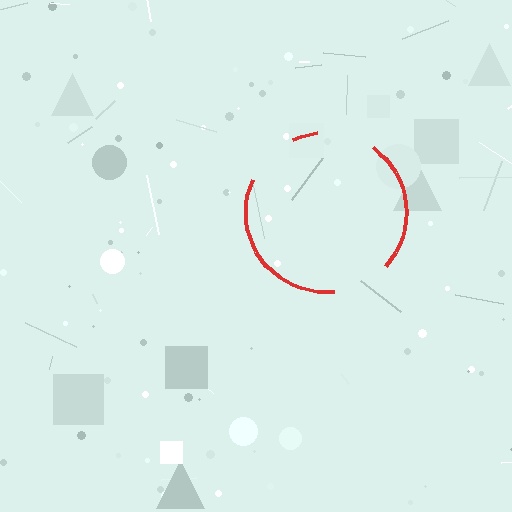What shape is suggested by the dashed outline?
The dashed outline suggests a circle.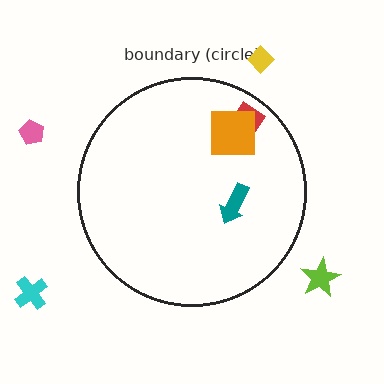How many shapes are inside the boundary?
3 inside, 4 outside.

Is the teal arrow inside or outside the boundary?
Inside.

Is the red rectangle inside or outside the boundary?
Inside.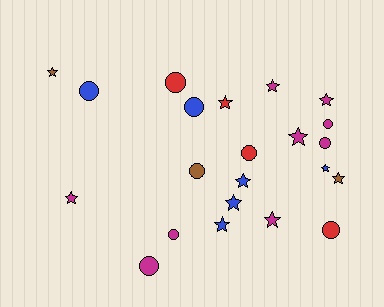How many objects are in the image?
There are 22 objects.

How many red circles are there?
There are 3 red circles.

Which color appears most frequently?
Magenta, with 9 objects.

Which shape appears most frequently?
Star, with 12 objects.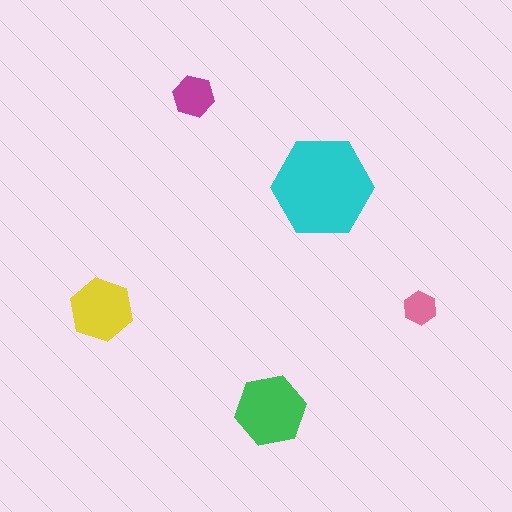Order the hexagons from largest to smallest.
the cyan one, the green one, the yellow one, the magenta one, the pink one.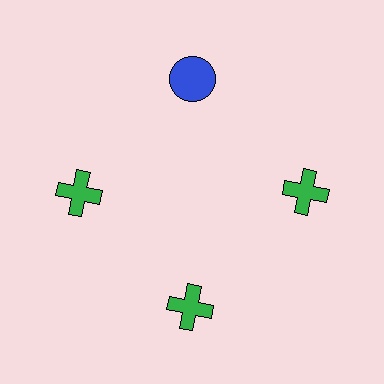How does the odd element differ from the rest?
It differs in both color (blue instead of green) and shape (circle instead of cross).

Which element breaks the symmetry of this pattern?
The blue circle at roughly the 12 o'clock position breaks the symmetry. All other shapes are green crosses.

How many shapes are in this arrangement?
There are 4 shapes arranged in a ring pattern.